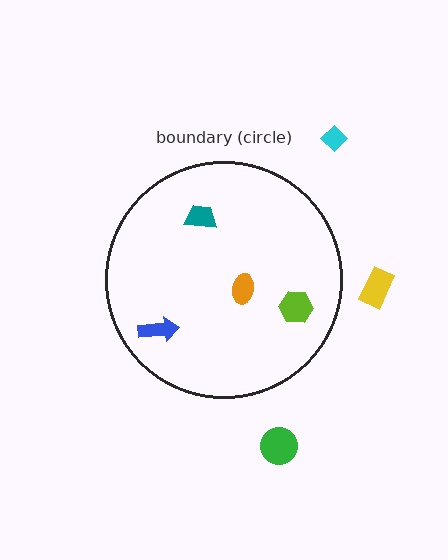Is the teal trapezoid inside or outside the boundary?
Inside.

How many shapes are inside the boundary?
4 inside, 3 outside.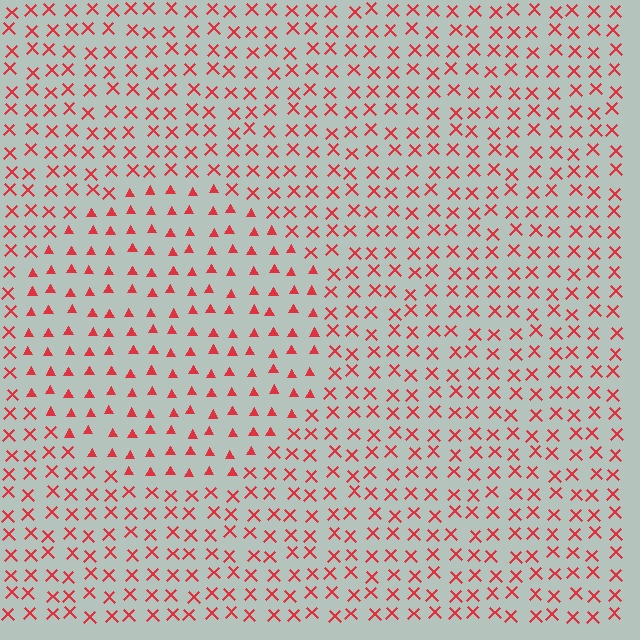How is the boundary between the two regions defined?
The boundary is defined by a change in element shape: triangles inside vs. X marks outside. All elements share the same color and spacing.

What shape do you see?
I see a circle.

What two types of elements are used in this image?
The image uses triangles inside the circle region and X marks outside it.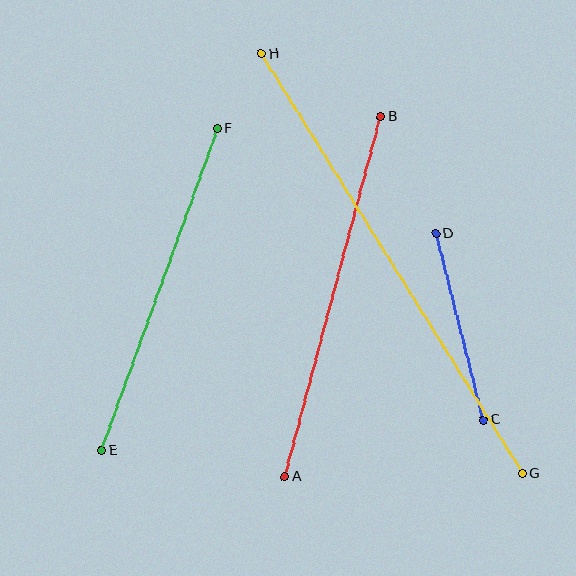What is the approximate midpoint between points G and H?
The midpoint is at approximately (392, 264) pixels.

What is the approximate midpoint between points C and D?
The midpoint is at approximately (460, 327) pixels.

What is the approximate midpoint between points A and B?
The midpoint is at approximately (332, 296) pixels.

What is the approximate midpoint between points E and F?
The midpoint is at approximately (159, 290) pixels.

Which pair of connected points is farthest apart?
Points G and H are farthest apart.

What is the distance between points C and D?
The distance is approximately 193 pixels.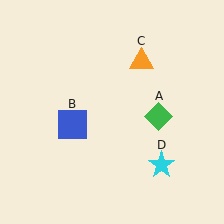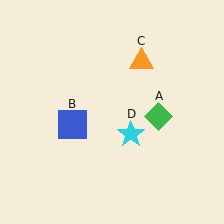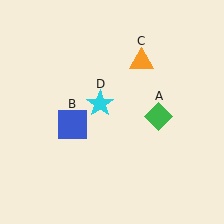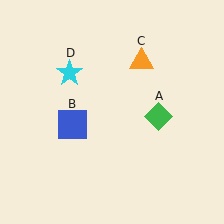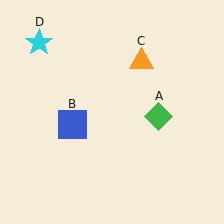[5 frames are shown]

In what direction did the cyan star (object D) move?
The cyan star (object D) moved up and to the left.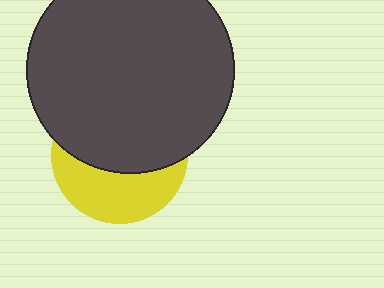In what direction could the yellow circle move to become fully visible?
The yellow circle could move down. That would shift it out from behind the dark gray circle entirely.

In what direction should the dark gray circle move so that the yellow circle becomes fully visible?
The dark gray circle should move up. That is the shortest direction to clear the overlap and leave the yellow circle fully visible.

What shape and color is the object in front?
The object in front is a dark gray circle.